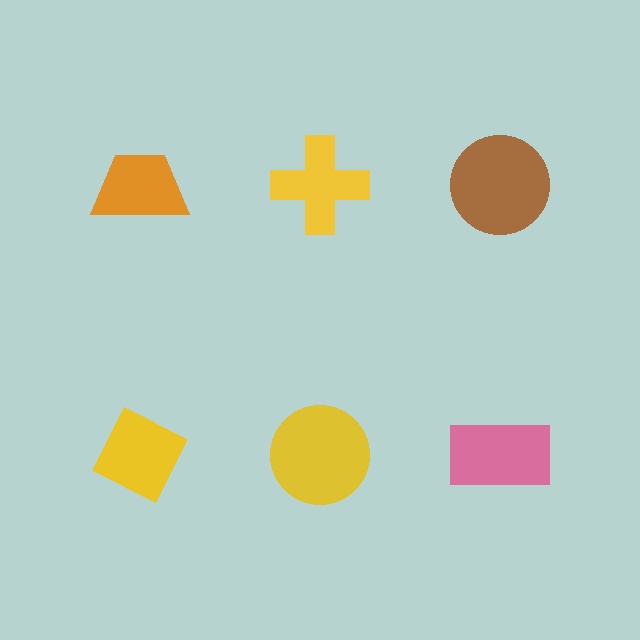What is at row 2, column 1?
A yellow diamond.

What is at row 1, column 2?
A yellow cross.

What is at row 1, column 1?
An orange trapezoid.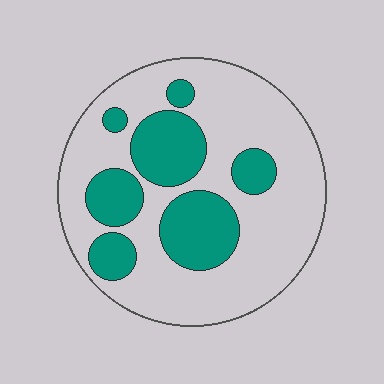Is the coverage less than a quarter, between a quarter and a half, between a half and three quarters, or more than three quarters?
Between a quarter and a half.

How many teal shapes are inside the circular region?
7.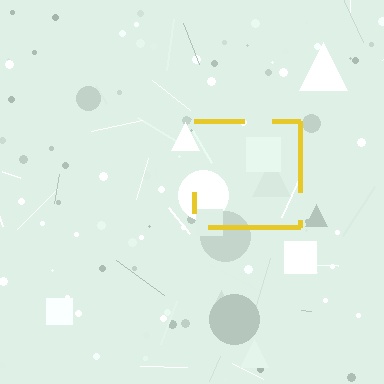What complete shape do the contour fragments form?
The contour fragments form a square.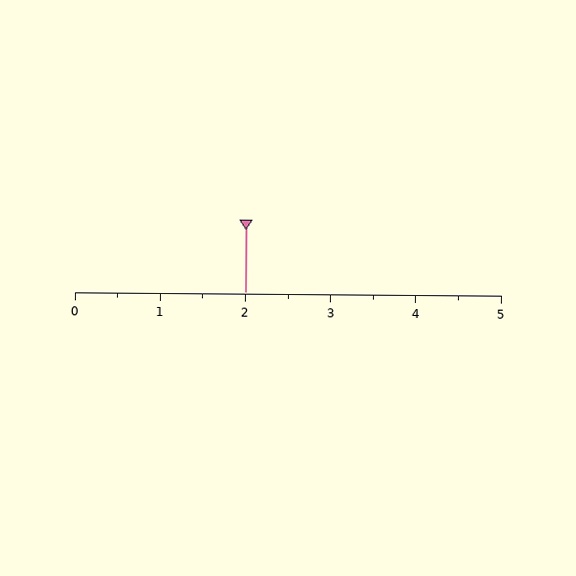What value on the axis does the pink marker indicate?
The marker indicates approximately 2.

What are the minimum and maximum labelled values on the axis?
The axis runs from 0 to 5.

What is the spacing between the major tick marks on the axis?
The major ticks are spaced 1 apart.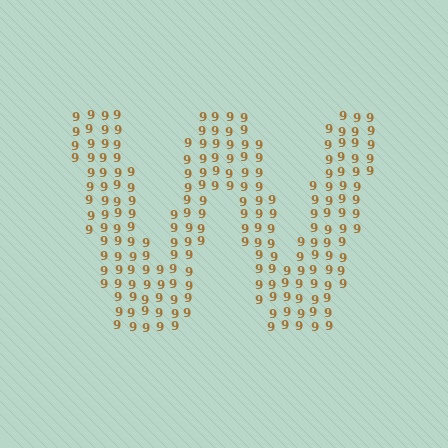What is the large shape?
The large shape is the letter W.